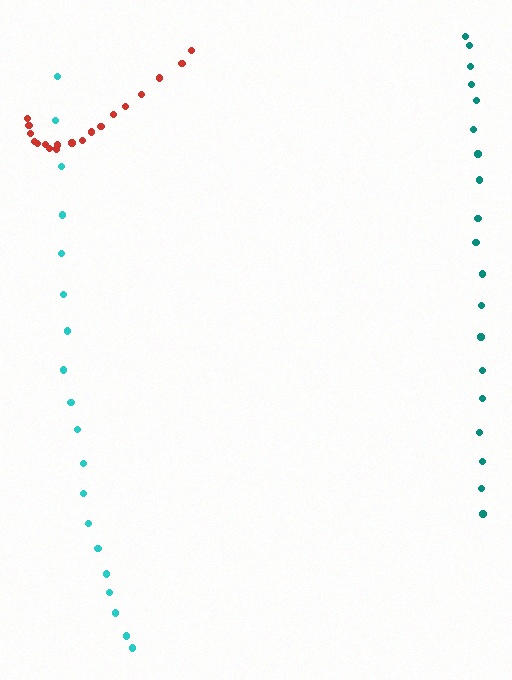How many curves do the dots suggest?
There are 3 distinct paths.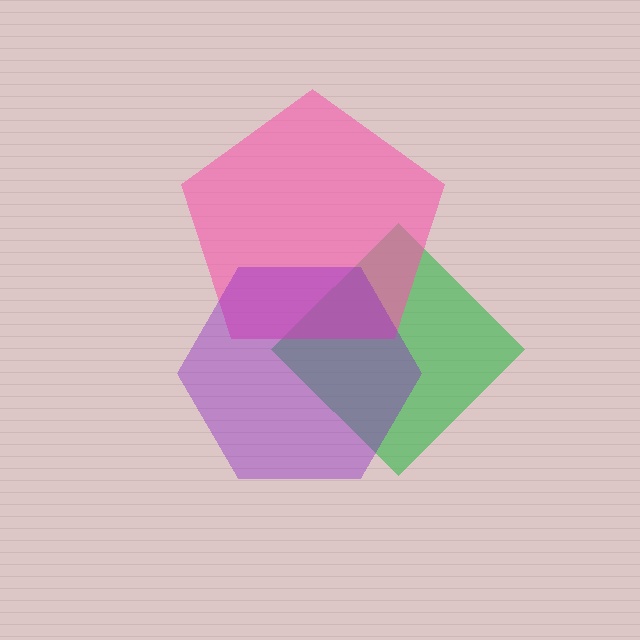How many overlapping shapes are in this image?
There are 3 overlapping shapes in the image.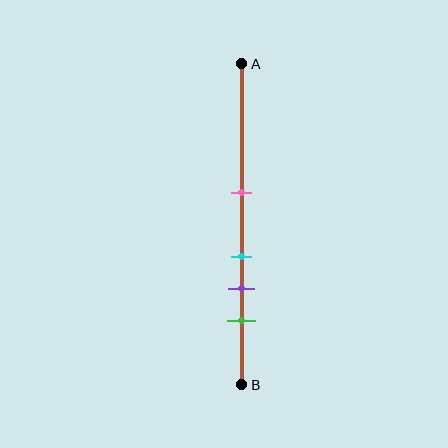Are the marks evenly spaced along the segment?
No, the marks are not evenly spaced.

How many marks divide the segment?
There are 4 marks dividing the segment.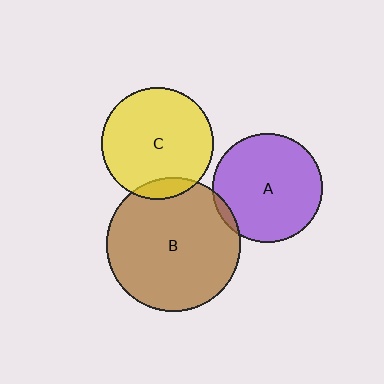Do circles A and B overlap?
Yes.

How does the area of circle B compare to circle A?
Approximately 1.5 times.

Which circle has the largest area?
Circle B (brown).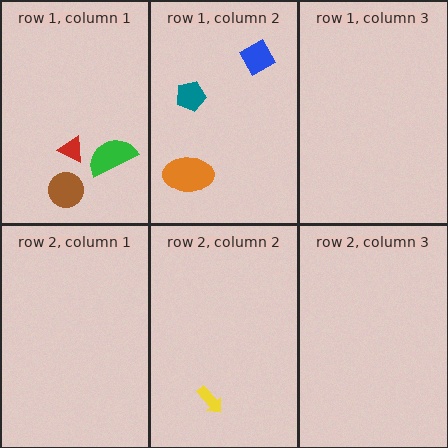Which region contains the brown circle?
The row 1, column 1 region.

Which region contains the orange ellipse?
The row 1, column 2 region.